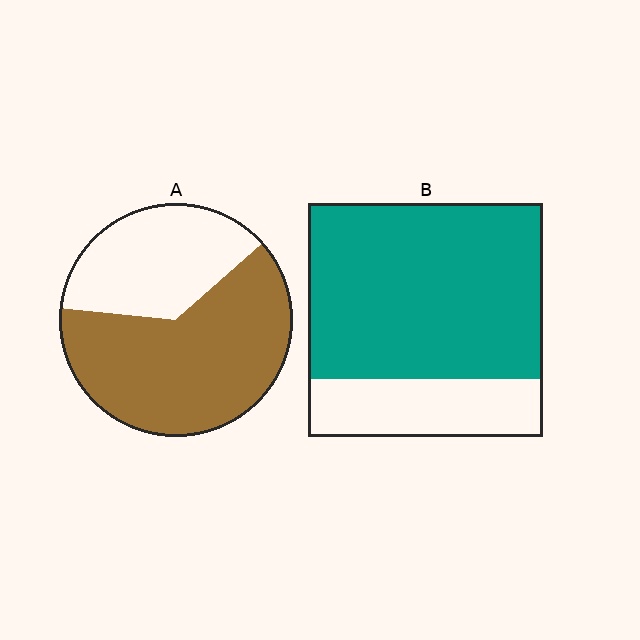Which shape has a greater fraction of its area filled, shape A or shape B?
Shape B.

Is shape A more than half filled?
Yes.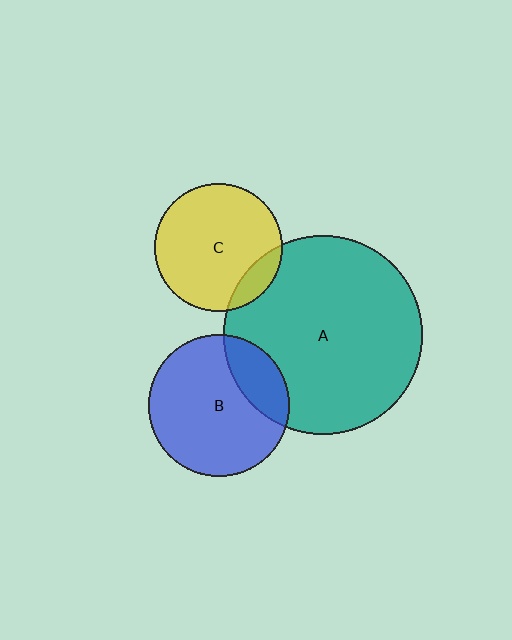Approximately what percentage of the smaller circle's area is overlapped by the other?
Approximately 15%.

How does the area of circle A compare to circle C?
Approximately 2.4 times.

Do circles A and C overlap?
Yes.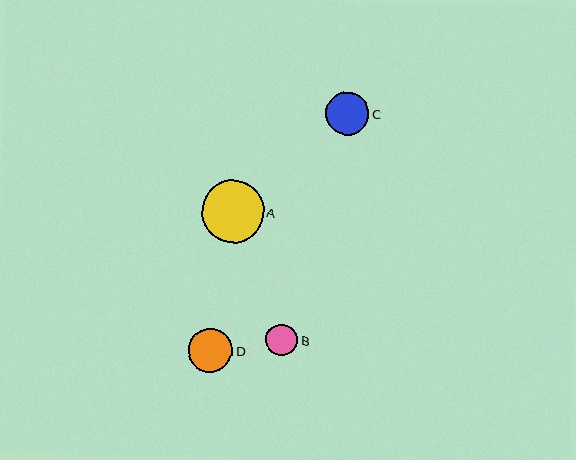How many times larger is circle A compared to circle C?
Circle A is approximately 1.4 times the size of circle C.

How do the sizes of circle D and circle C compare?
Circle D and circle C are approximately the same size.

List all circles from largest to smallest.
From largest to smallest: A, D, C, B.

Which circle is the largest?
Circle A is the largest with a size of approximately 62 pixels.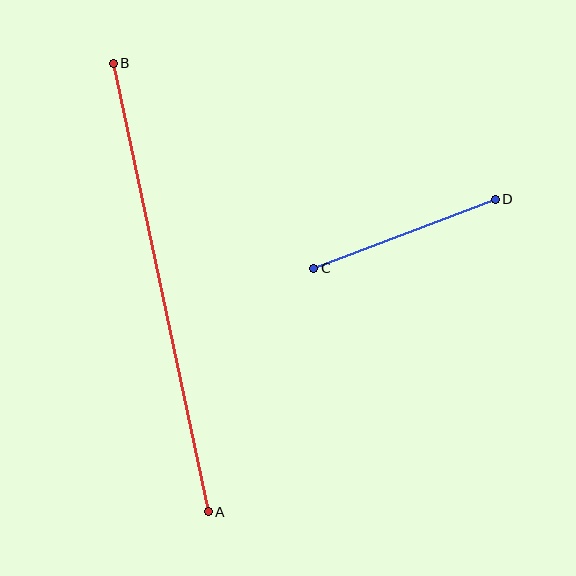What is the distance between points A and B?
The distance is approximately 458 pixels.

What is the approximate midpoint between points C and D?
The midpoint is at approximately (405, 234) pixels.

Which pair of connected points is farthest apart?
Points A and B are farthest apart.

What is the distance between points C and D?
The distance is approximately 194 pixels.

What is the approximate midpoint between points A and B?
The midpoint is at approximately (161, 287) pixels.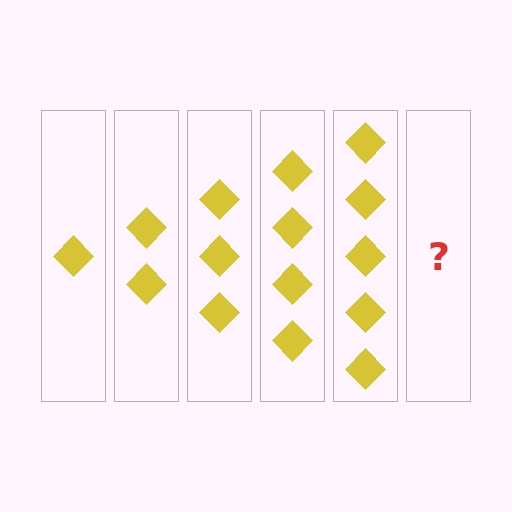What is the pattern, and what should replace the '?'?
The pattern is that each step adds one more diamond. The '?' should be 6 diamonds.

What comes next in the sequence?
The next element should be 6 diamonds.